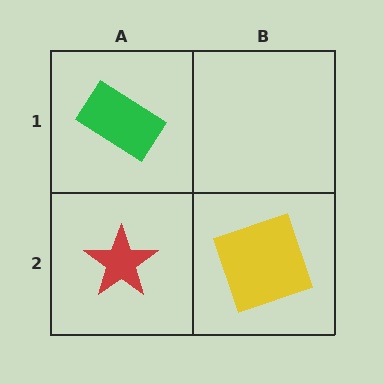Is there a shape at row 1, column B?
No, that cell is empty.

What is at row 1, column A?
A green rectangle.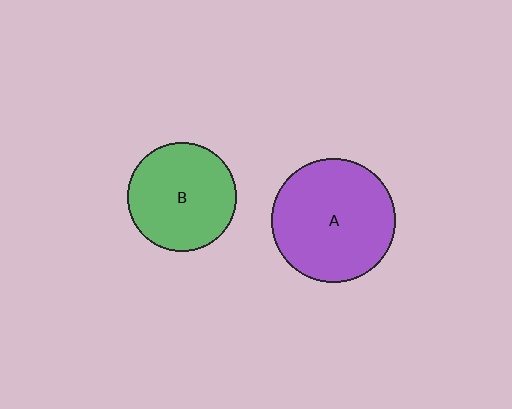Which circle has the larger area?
Circle A (purple).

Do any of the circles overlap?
No, none of the circles overlap.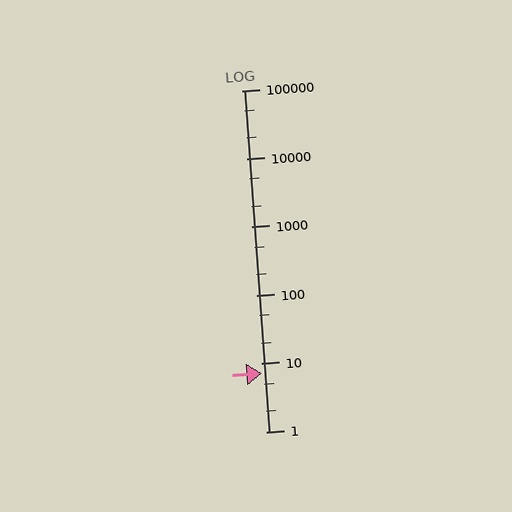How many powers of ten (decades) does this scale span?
The scale spans 5 decades, from 1 to 100000.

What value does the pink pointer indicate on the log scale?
The pointer indicates approximately 7.1.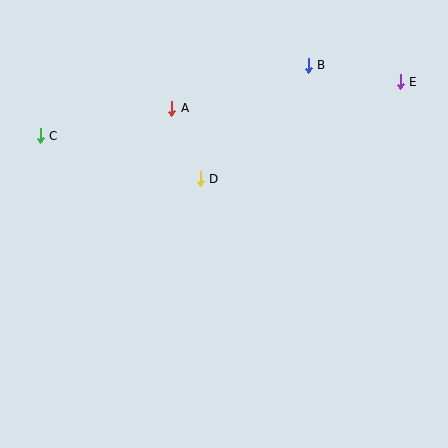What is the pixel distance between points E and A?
The distance between E and A is 230 pixels.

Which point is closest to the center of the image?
Point D at (200, 179) is closest to the center.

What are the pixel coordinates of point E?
Point E is at (400, 82).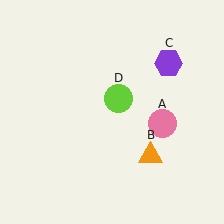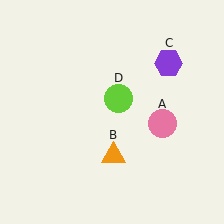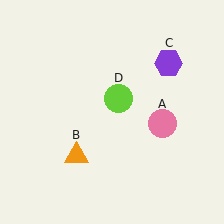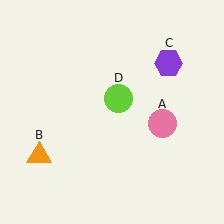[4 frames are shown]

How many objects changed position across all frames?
1 object changed position: orange triangle (object B).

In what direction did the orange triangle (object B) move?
The orange triangle (object B) moved left.